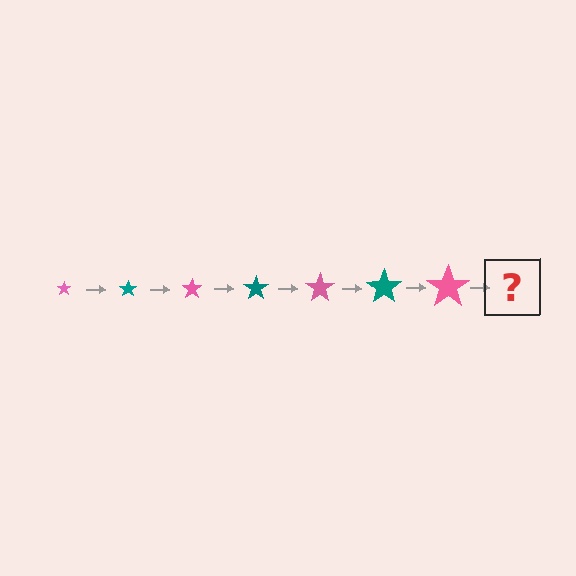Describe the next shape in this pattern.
It should be a teal star, larger than the previous one.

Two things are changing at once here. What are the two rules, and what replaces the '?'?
The two rules are that the star grows larger each step and the color cycles through pink and teal. The '?' should be a teal star, larger than the previous one.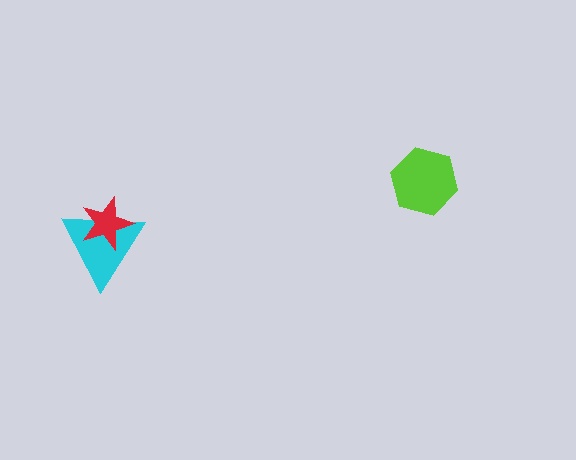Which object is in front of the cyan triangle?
The red star is in front of the cyan triangle.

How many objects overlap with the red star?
1 object overlaps with the red star.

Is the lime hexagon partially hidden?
No, no other shape covers it.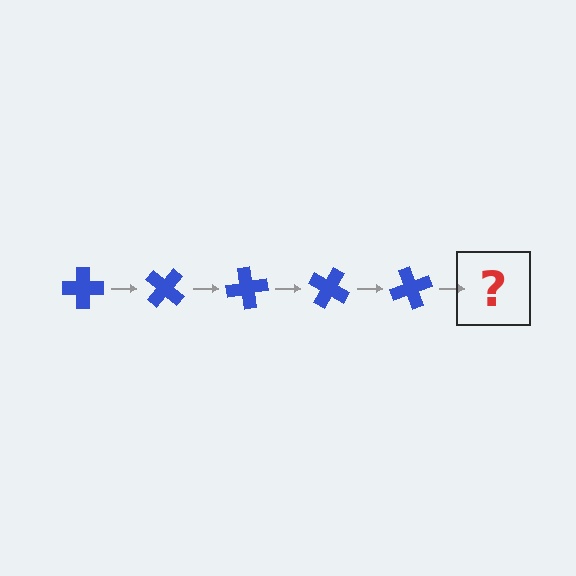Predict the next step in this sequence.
The next step is a blue cross rotated 200 degrees.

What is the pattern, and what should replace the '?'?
The pattern is that the cross rotates 40 degrees each step. The '?' should be a blue cross rotated 200 degrees.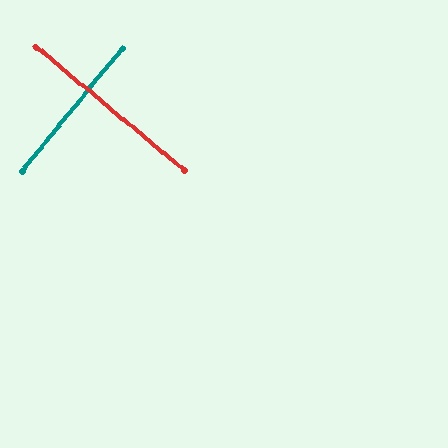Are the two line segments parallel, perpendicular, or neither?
Perpendicular — they meet at approximately 89°.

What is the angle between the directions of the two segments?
Approximately 89 degrees.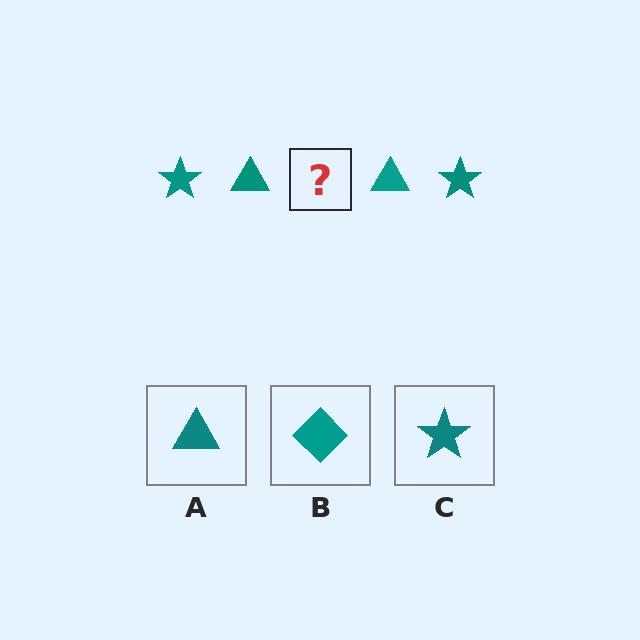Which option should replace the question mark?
Option C.